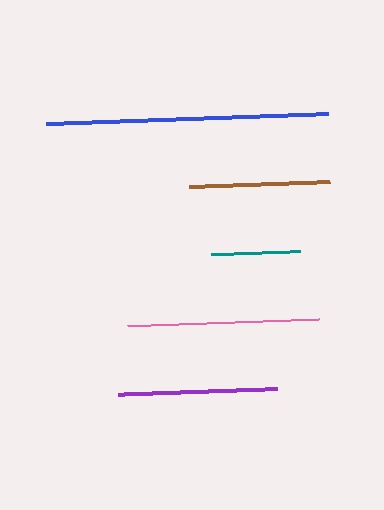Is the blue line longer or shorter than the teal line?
The blue line is longer than the teal line.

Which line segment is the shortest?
The teal line is the shortest at approximately 88 pixels.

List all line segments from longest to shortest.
From longest to shortest: blue, pink, purple, brown, teal.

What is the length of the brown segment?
The brown segment is approximately 141 pixels long.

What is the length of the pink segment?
The pink segment is approximately 192 pixels long.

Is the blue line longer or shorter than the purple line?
The blue line is longer than the purple line.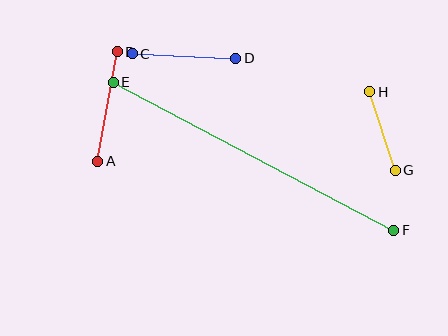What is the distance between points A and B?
The distance is approximately 111 pixels.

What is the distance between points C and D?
The distance is approximately 104 pixels.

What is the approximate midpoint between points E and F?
The midpoint is at approximately (253, 156) pixels.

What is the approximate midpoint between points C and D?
The midpoint is at approximately (184, 56) pixels.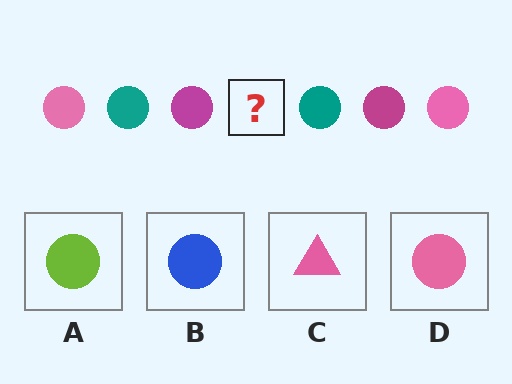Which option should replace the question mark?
Option D.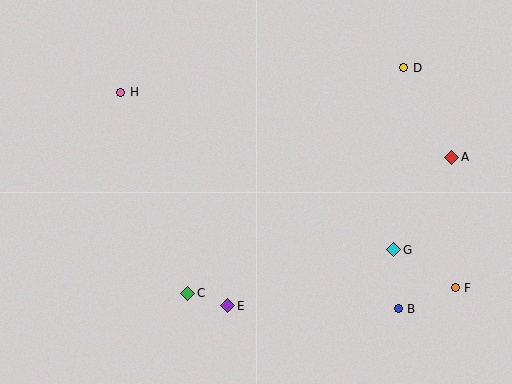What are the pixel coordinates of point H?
Point H is at (121, 92).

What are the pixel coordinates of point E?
Point E is at (228, 306).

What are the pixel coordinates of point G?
Point G is at (394, 250).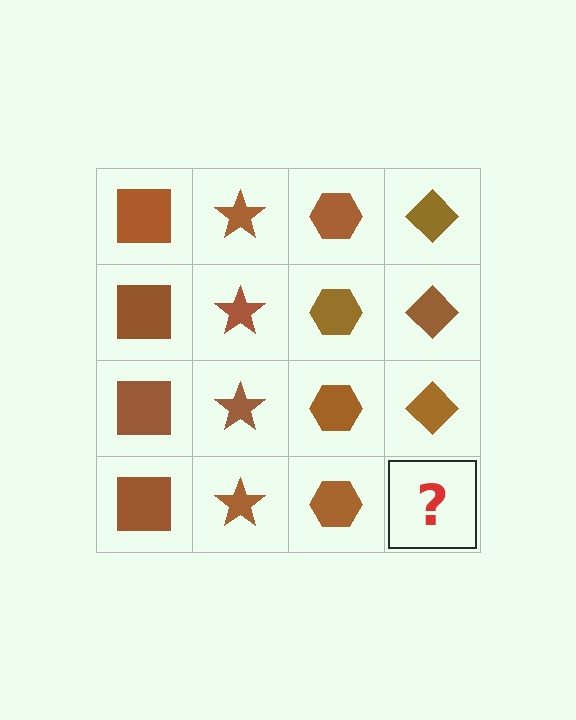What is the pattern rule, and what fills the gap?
The rule is that each column has a consistent shape. The gap should be filled with a brown diamond.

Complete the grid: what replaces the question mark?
The question mark should be replaced with a brown diamond.